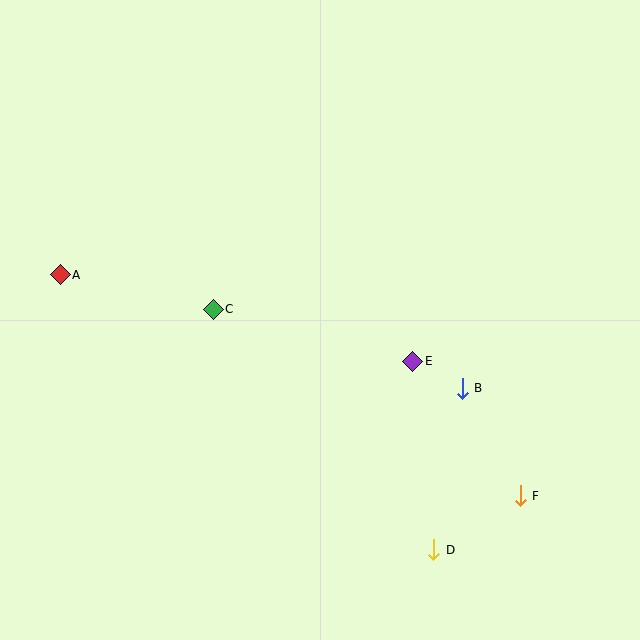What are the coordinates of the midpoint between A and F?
The midpoint between A and F is at (290, 385).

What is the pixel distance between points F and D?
The distance between F and D is 102 pixels.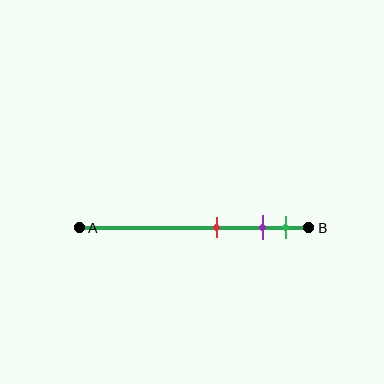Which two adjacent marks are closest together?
The purple and green marks are the closest adjacent pair.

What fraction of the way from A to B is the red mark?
The red mark is approximately 60% (0.6) of the way from A to B.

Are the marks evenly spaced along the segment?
No, the marks are not evenly spaced.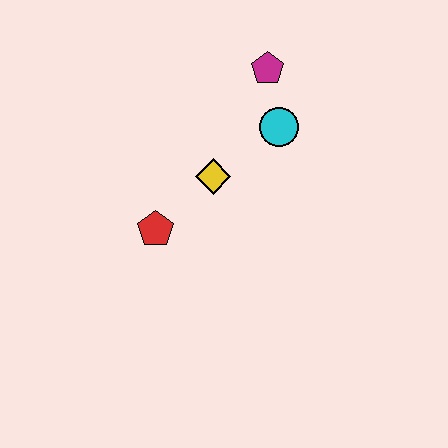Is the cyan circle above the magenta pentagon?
No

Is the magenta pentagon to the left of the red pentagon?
No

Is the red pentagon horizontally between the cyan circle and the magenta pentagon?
No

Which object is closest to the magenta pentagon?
The cyan circle is closest to the magenta pentagon.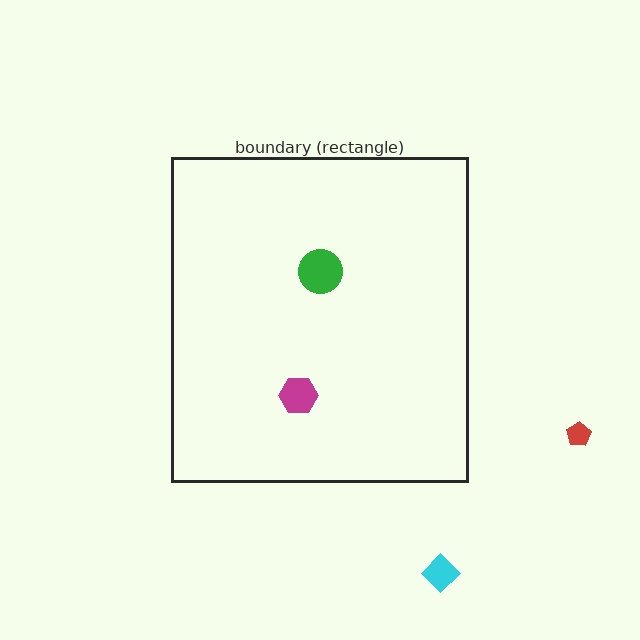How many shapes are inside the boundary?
2 inside, 2 outside.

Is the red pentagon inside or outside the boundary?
Outside.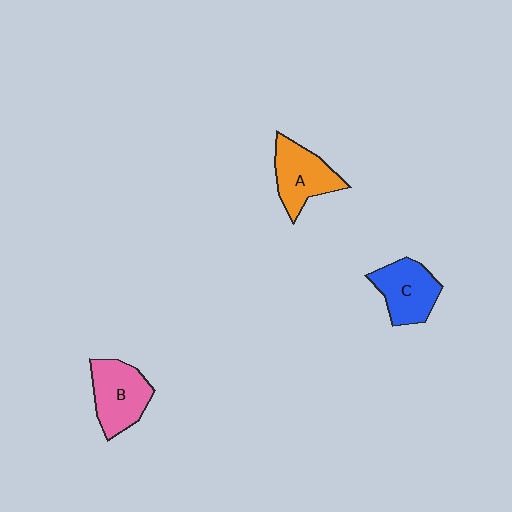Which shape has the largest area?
Shape B (pink).